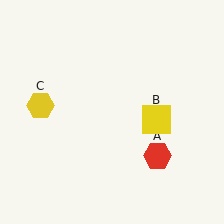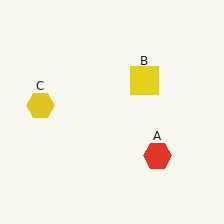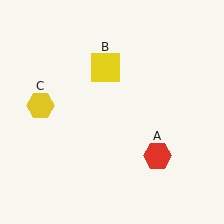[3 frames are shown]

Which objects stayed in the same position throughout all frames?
Red hexagon (object A) and yellow hexagon (object C) remained stationary.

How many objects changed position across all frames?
1 object changed position: yellow square (object B).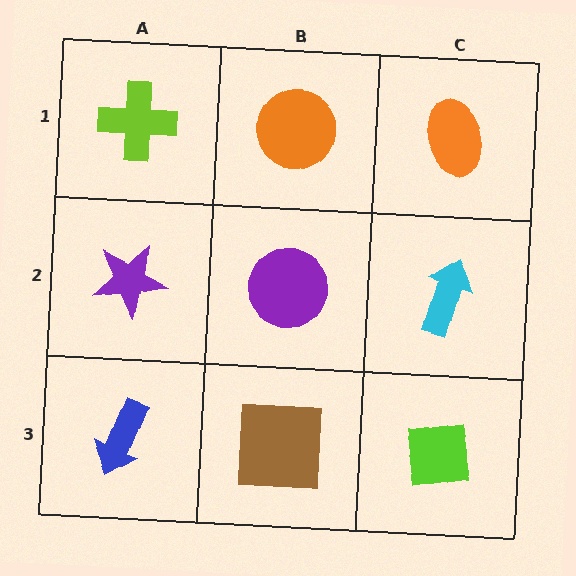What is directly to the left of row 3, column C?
A brown square.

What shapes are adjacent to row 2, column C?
An orange ellipse (row 1, column C), a lime square (row 3, column C), a purple circle (row 2, column B).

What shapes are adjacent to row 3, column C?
A cyan arrow (row 2, column C), a brown square (row 3, column B).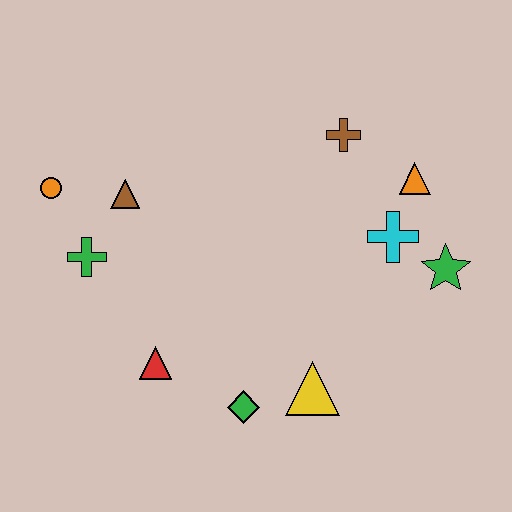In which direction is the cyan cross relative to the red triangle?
The cyan cross is to the right of the red triangle.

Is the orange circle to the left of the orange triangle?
Yes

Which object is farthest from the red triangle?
The orange triangle is farthest from the red triangle.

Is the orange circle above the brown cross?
No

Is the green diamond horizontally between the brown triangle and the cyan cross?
Yes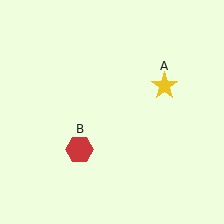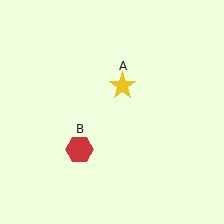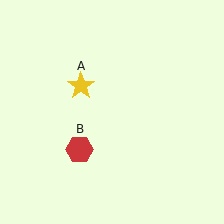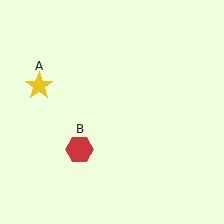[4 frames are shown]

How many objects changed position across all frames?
1 object changed position: yellow star (object A).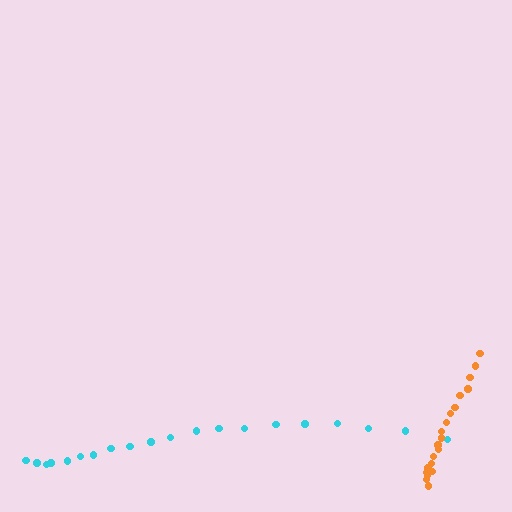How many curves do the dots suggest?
There are 2 distinct paths.